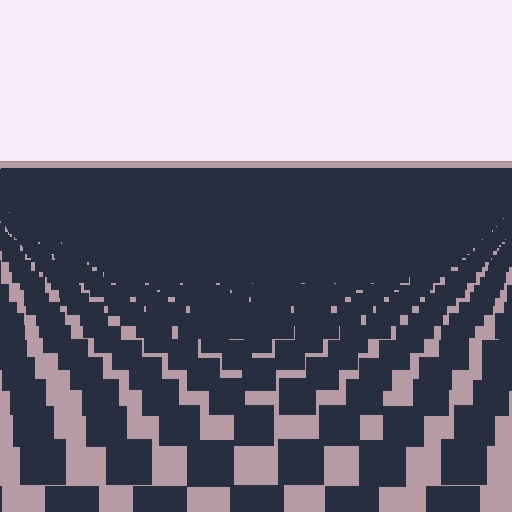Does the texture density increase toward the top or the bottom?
Density increases toward the top.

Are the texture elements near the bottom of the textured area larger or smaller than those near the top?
Larger. Near the bottom, elements are closer to the viewer and appear at a bigger on-screen size.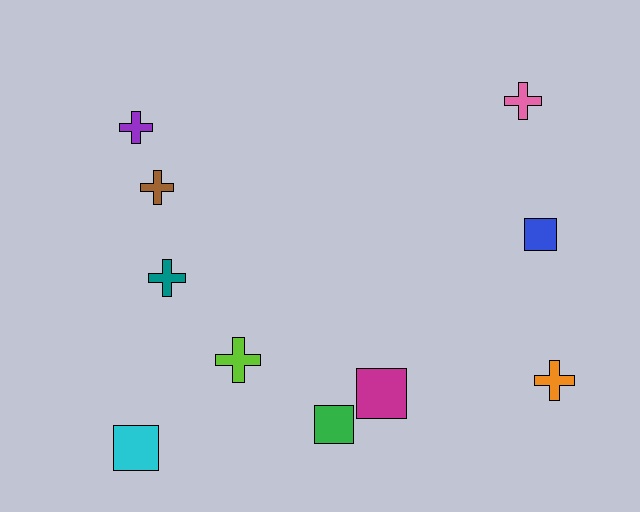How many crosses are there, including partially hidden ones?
There are 6 crosses.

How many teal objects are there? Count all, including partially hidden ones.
There is 1 teal object.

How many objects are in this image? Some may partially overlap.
There are 10 objects.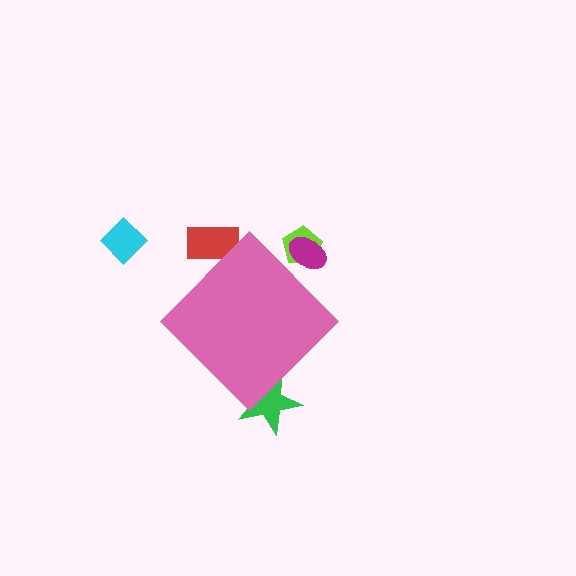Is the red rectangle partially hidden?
Yes, the red rectangle is partially hidden behind the pink diamond.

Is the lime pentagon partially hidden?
Yes, the lime pentagon is partially hidden behind the pink diamond.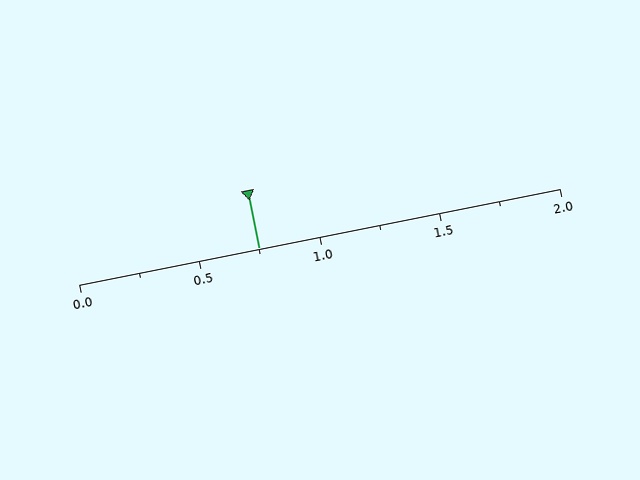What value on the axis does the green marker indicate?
The marker indicates approximately 0.75.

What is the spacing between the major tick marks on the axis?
The major ticks are spaced 0.5 apart.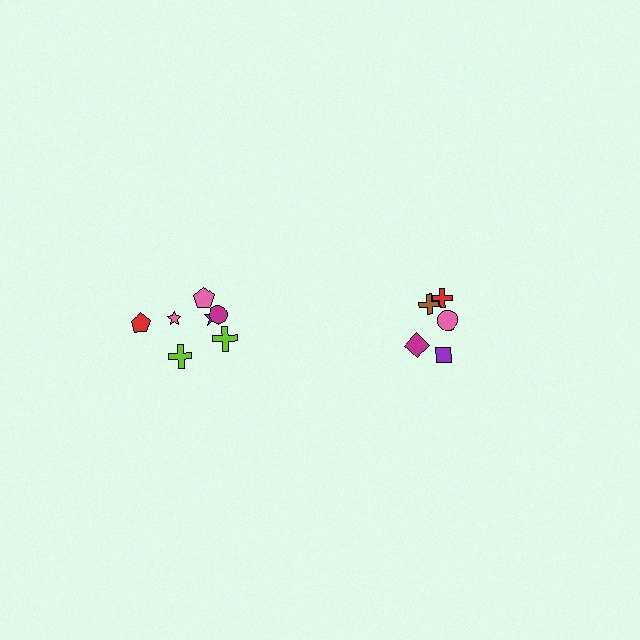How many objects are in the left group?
There are 7 objects.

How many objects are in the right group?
There are 5 objects.